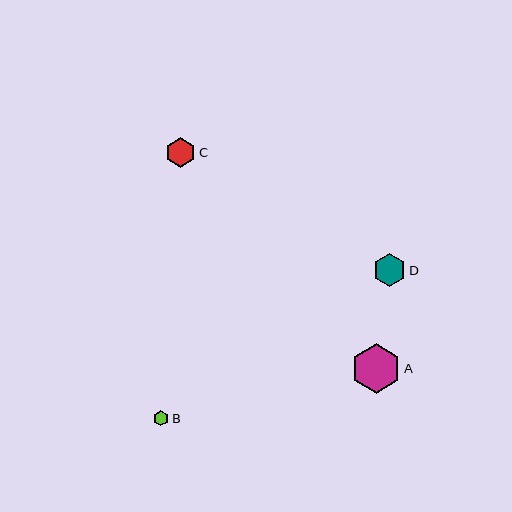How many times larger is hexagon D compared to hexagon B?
Hexagon D is approximately 2.1 times the size of hexagon B.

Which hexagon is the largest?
Hexagon A is the largest with a size of approximately 50 pixels.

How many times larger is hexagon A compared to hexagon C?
Hexagon A is approximately 1.7 times the size of hexagon C.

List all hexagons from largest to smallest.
From largest to smallest: A, D, C, B.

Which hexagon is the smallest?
Hexagon B is the smallest with a size of approximately 16 pixels.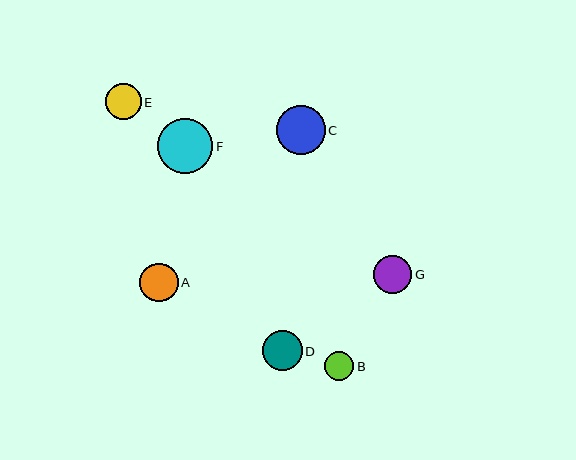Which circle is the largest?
Circle F is the largest with a size of approximately 55 pixels.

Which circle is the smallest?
Circle B is the smallest with a size of approximately 29 pixels.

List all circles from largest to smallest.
From largest to smallest: F, C, D, A, G, E, B.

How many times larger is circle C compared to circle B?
Circle C is approximately 1.7 times the size of circle B.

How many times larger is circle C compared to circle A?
Circle C is approximately 1.3 times the size of circle A.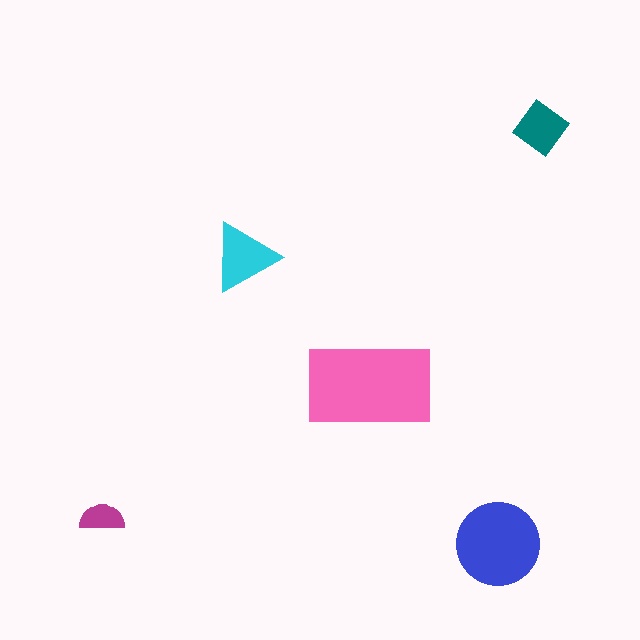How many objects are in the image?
There are 5 objects in the image.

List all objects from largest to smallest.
The pink rectangle, the blue circle, the cyan triangle, the teal diamond, the magenta semicircle.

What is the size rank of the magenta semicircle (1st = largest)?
5th.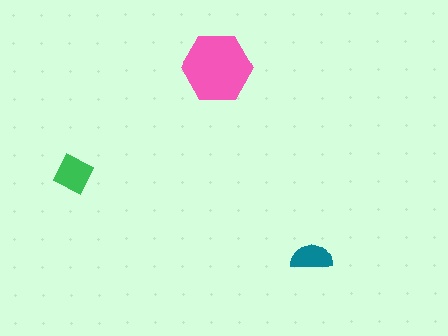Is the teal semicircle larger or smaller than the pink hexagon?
Smaller.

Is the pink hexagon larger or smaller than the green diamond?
Larger.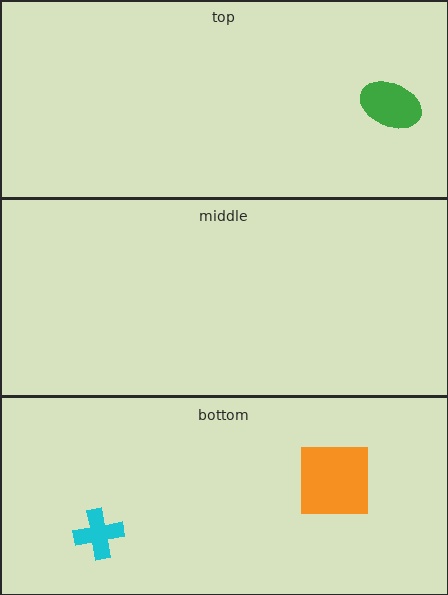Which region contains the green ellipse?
The top region.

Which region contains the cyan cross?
The bottom region.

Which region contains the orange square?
The bottom region.